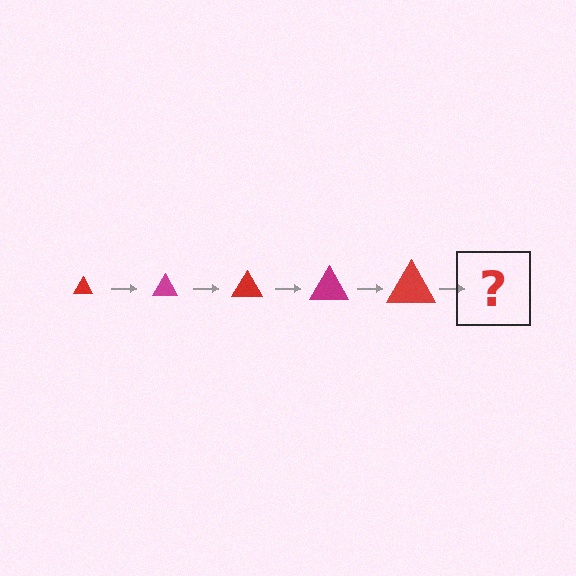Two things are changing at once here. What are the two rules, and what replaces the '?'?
The two rules are that the triangle grows larger each step and the color cycles through red and magenta. The '?' should be a magenta triangle, larger than the previous one.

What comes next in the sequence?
The next element should be a magenta triangle, larger than the previous one.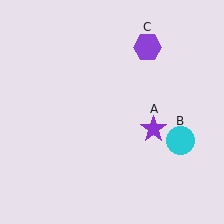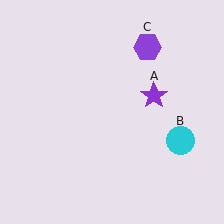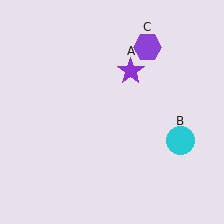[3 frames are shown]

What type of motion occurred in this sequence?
The purple star (object A) rotated counterclockwise around the center of the scene.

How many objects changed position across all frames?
1 object changed position: purple star (object A).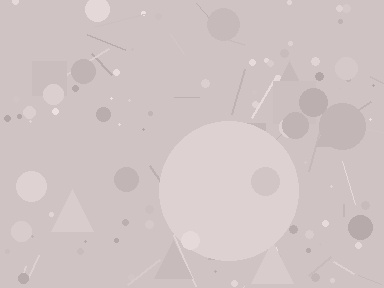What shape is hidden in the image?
A circle is hidden in the image.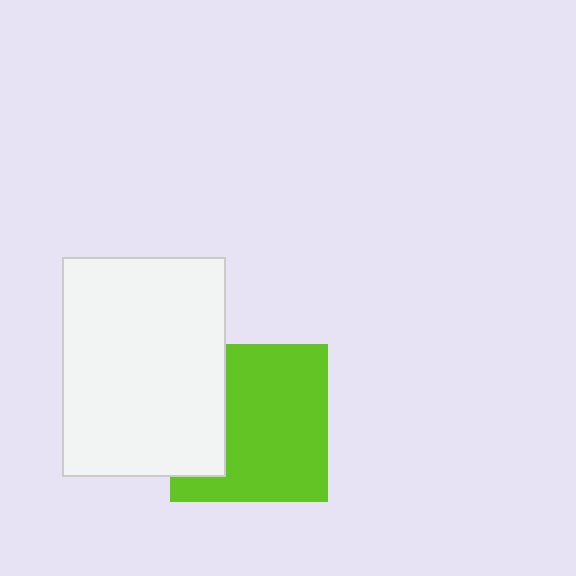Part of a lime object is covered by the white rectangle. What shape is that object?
It is a square.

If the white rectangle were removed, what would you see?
You would see the complete lime square.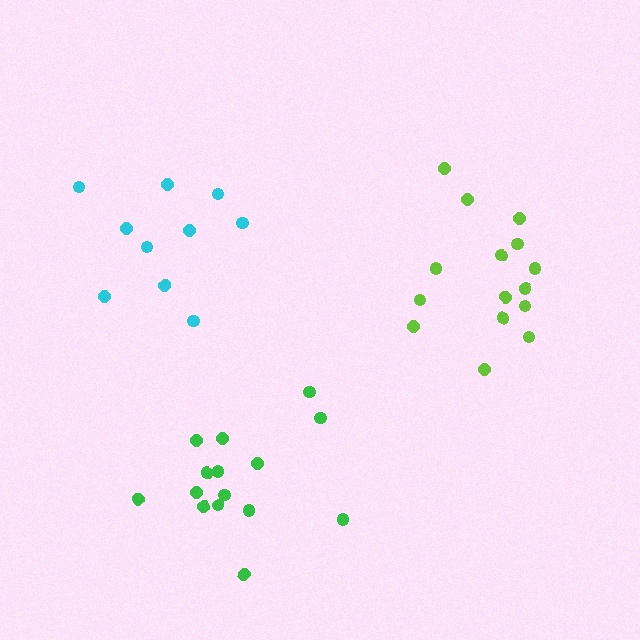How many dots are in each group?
Group 1: 10 dots, Group 2: 15 dots, Group 3: 15 dots (40 total).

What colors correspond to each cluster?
The clusters are colored: cyan, green, lime.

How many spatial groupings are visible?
There are 3 spatial groupings.